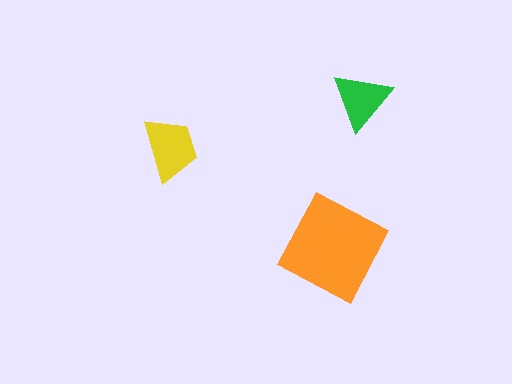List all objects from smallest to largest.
The green triangle, the yellow trapezoid, the orange square.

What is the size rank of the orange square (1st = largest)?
1st.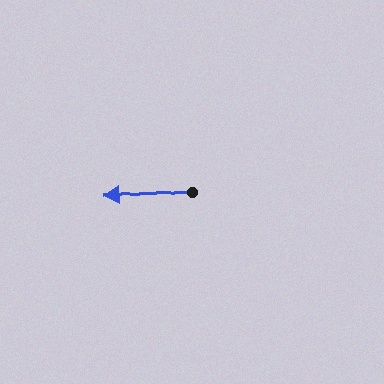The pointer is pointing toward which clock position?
Roughly 9 o'clock.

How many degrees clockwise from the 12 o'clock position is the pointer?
Approximately 266 degrees.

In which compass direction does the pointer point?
West.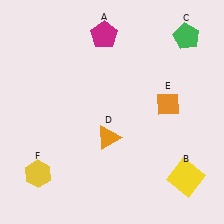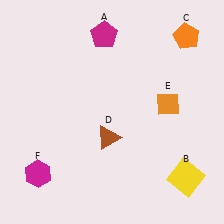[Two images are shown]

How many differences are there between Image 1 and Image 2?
There are 3 differences between the two images.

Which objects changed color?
C changed from green to orange. D changed from orange to brown. F changed from yellow to magenta.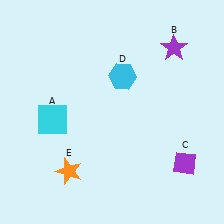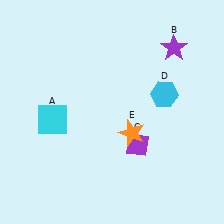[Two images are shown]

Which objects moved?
The objects that moved are: the purple diamond (C), the cyan hexagon (D), the orange star (E).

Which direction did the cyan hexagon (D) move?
The cyan hexagon (D) moved right.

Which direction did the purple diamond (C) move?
The purple diamond (C) moved left.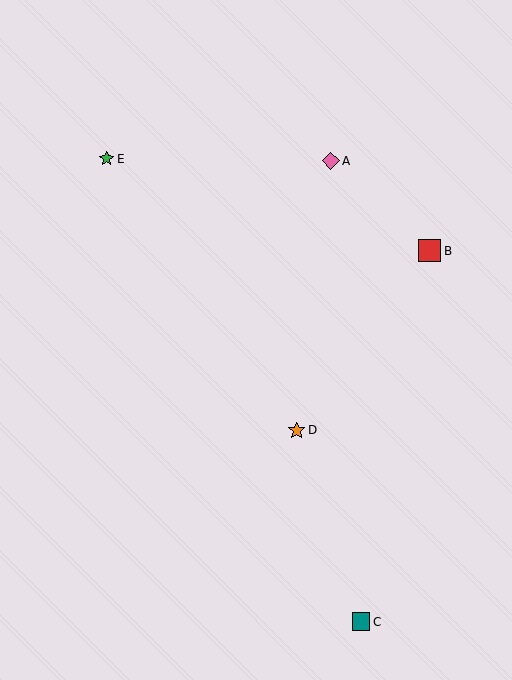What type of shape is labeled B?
Shape B is a red square.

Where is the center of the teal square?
The center of the teal square is at (361, 622).